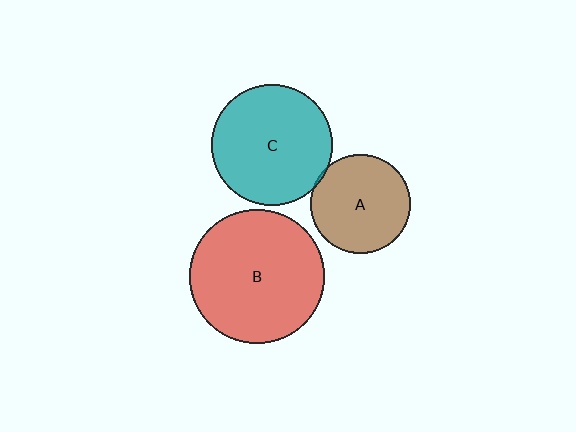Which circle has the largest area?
Circle B (red).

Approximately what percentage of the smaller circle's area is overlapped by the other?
Approximately 5%.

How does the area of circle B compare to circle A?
Approximately 1.8 times.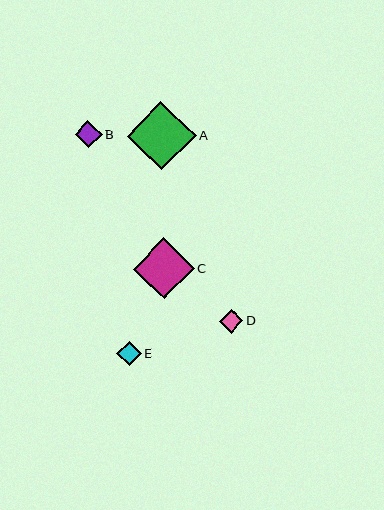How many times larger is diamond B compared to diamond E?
Diamond B is approximately 1.1 times the size of diamond E.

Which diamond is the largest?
Diamond A is the largest with a size of approximately 69 pixels.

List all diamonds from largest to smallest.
From largest to smallest: A, C, B, E, D.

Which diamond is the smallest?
Diamond D is the smallest with a size of approximately 23 pixels.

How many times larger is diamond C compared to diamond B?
Diamond C is approximately 2.3 times the size of diamond B.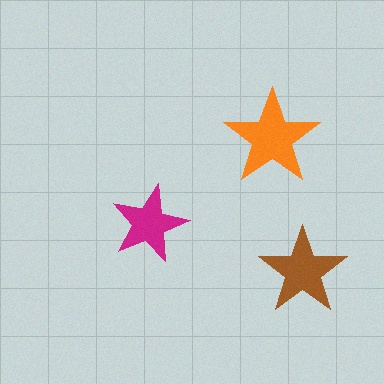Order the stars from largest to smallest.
the orange one, the brown one, the magenta one.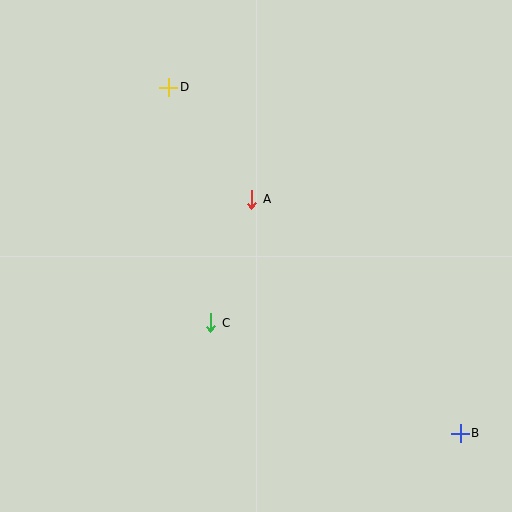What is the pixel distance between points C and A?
The distance between C and A is 130 pixels.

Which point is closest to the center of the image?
Point A at (252, 199) is closest to the center.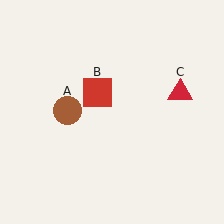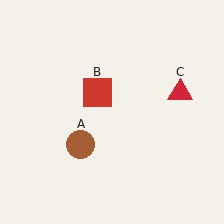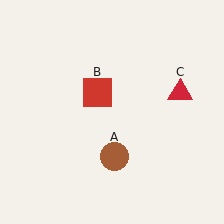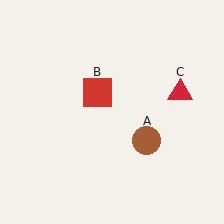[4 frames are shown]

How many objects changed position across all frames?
1 object changed position: brown circle (object A).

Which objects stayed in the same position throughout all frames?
Red square (object B) and red triangle (object C) remained stationary.